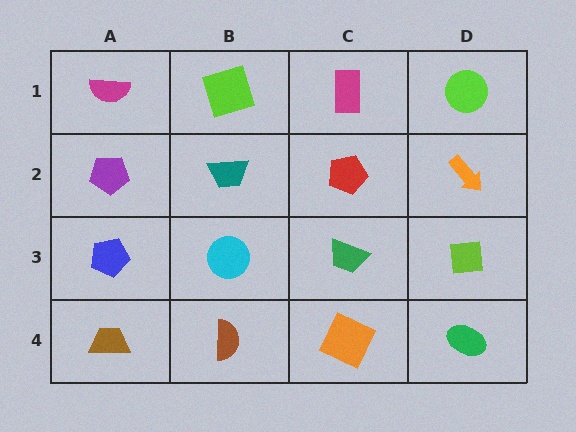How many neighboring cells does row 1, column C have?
3.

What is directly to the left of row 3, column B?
A blue pentagon.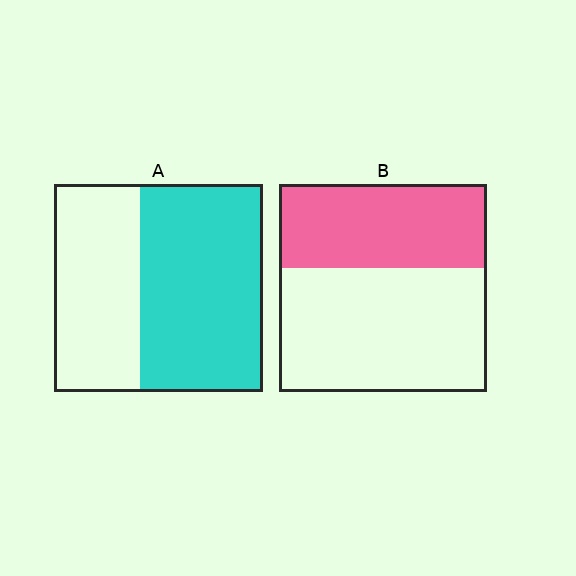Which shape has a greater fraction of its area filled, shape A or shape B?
Shape A.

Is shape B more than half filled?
No.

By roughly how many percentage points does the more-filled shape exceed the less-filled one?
By roughly 20 percentage points (A over B).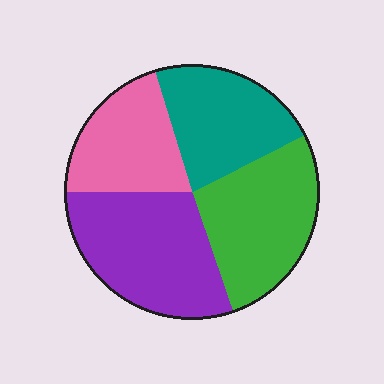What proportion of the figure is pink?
Pink covers 20% of the figure.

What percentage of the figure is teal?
Teal covers about 20% of the figure.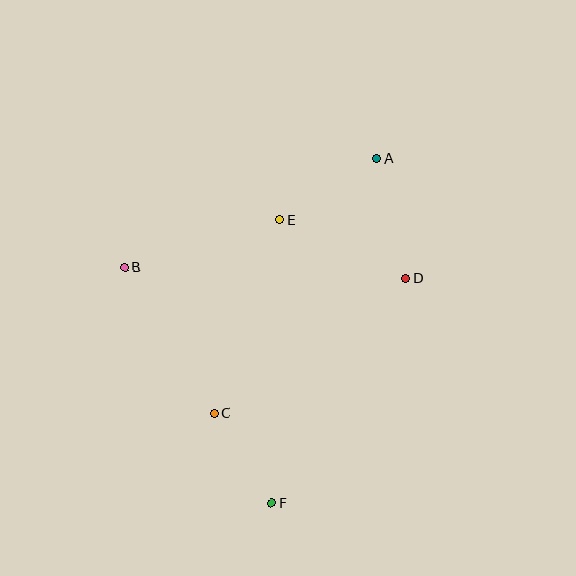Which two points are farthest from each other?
Points A and F are farthest from each other.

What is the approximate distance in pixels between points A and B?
The distance between A and B is approximately 274 pixels.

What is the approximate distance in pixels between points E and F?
The distance between E and F is approximately 283 pixels.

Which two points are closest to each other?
Points C and F are closest to each other.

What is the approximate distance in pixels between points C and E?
The distance between C and E is approximately 204 pixels.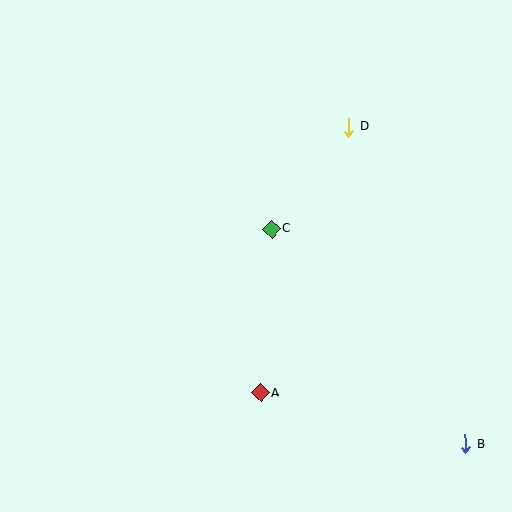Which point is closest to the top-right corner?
Point D is closest to the top-right corner.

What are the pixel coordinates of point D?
Point D is at (348, 127).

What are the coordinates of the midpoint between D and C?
The midpoint between D and C is at (310, 178).